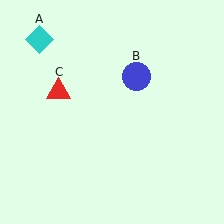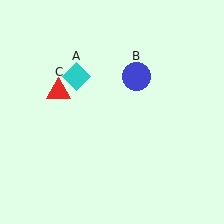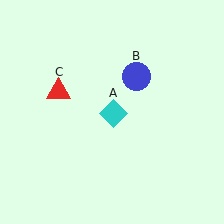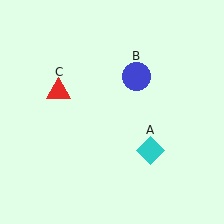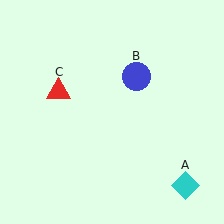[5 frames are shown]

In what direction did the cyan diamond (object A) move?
The cyan diamond (object A) moved down and to the right.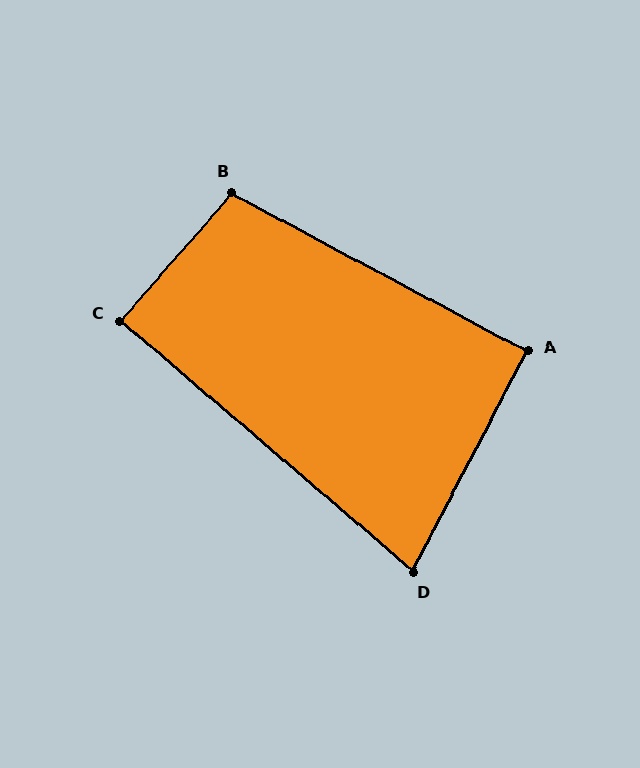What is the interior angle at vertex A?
Approximately 91 degrees (approximately right).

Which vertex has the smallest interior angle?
D, at approximately 77 degrees.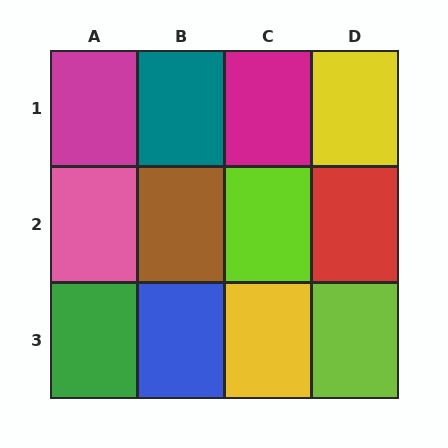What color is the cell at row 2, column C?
Lime.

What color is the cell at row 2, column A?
Pink.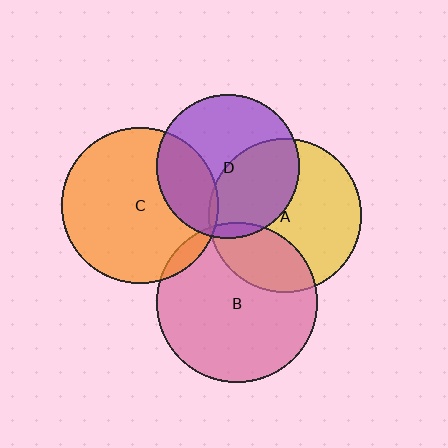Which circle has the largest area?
Circle B (pink).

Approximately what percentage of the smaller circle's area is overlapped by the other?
Approximately 5%.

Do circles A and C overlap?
Yes.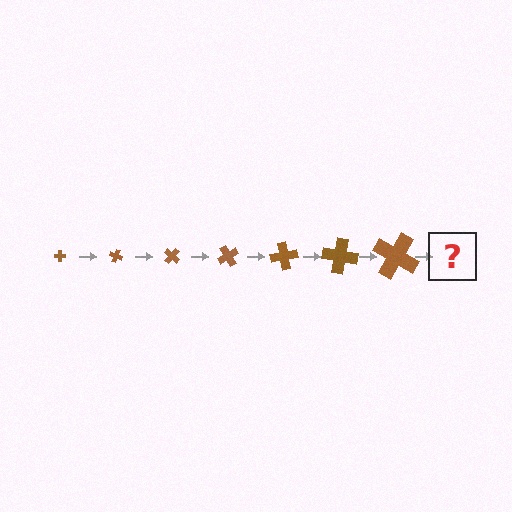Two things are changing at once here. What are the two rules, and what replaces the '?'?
The two rules are that the cross grows larger each step and it rotates 20 degrees each step. The '?' should be a cross, larger than the previous one and rotated 140 degrees from the start.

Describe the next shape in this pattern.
It should be a cross, larger than the previous one and rotated 140 degrees from the start.